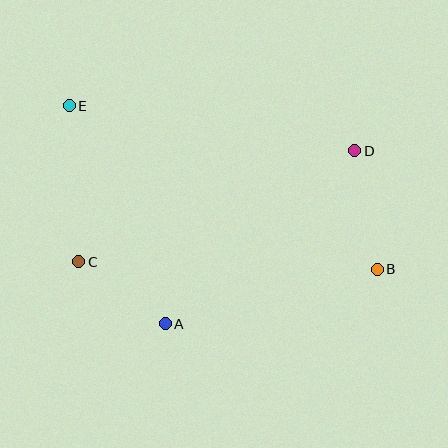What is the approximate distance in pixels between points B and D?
The distance between B and D is approximately 121 pixels.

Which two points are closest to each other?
Points A and C are closest to each other.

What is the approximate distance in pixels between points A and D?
The distance between A and D is approximately 256 pixels.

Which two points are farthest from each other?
Points B and E are farthest from each other.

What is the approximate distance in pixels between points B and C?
The distance between B and C is approximately 299 pixels.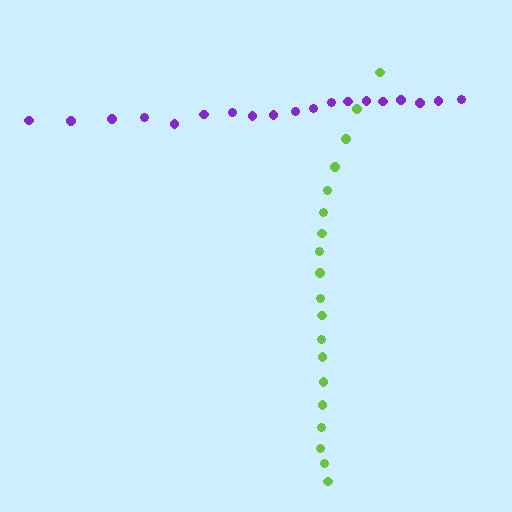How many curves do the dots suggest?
There are 2 distinct paths.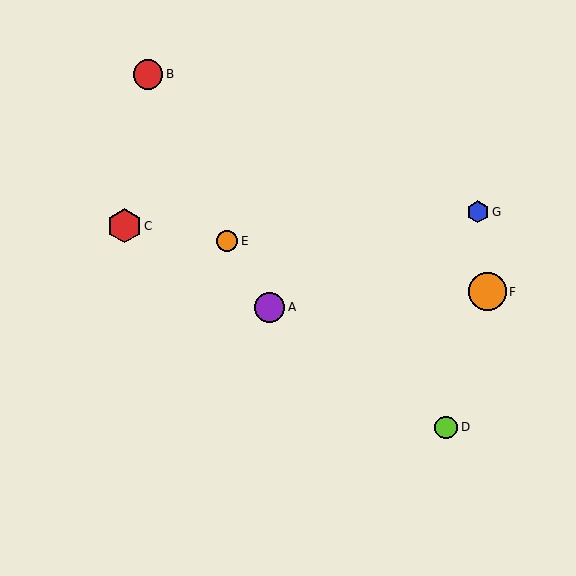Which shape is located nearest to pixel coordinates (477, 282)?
The orange circle (labeled F) at (487, 292) is nearest to that location.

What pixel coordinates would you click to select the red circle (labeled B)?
Click at (148, 74) to select the red circle B.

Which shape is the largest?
The orange circle (labeled F) is the largest.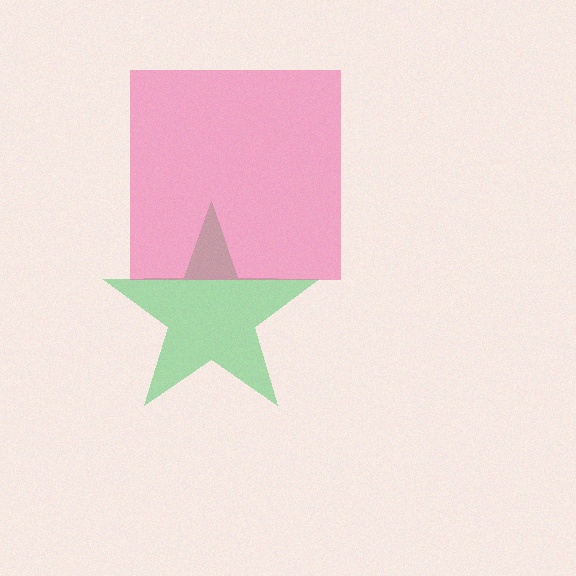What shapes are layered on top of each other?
The layered shapes are: a green star, a pink square.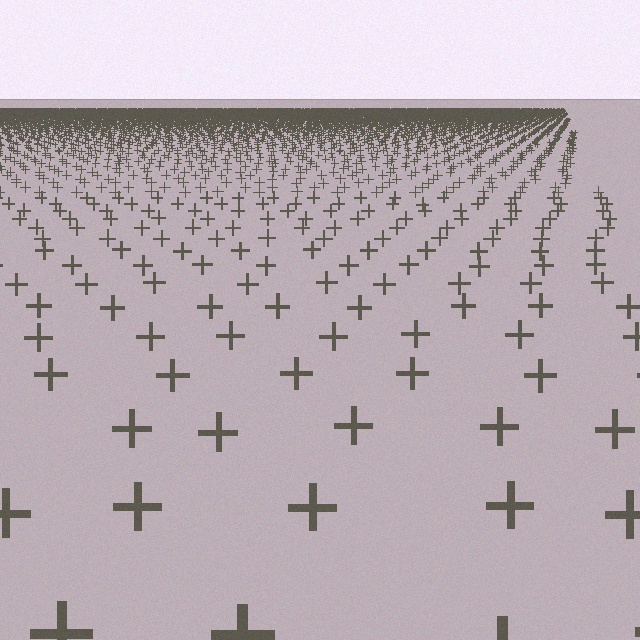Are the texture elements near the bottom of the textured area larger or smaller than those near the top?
Larger. Near the bottom, elements are closer to the viewer and appear at a bigger on-screen size.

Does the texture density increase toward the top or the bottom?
Density increases toward the top.